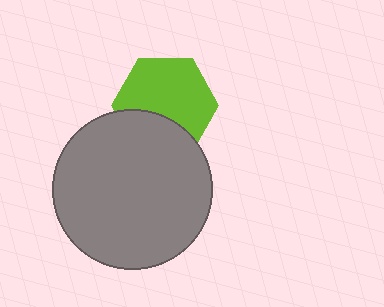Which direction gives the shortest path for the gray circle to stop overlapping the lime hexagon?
Moving down gives the shortest separation.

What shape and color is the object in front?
The object in front is a gray circle.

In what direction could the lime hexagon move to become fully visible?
The lime hexagon could move up. That would shift it out from behind the gray circle entirely.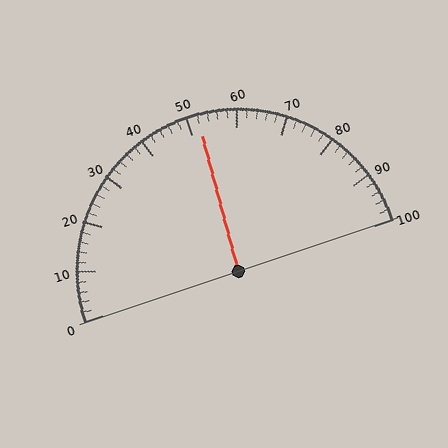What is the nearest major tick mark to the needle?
The nearest major tick mark is 50.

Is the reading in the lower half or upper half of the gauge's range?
The reading is in the upper half of the range (0 to 100).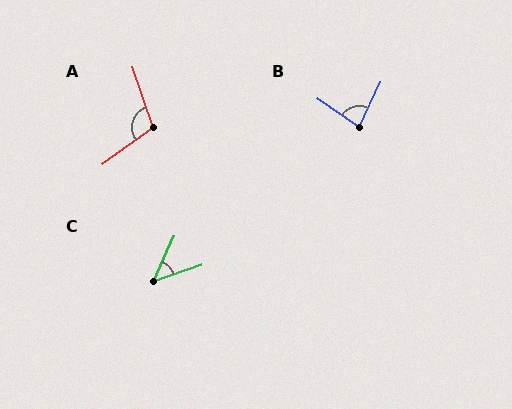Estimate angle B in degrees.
Approximately 81 degrees.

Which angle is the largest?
A, at approximately 107 degrees.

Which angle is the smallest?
C, at approximately 46 degrees.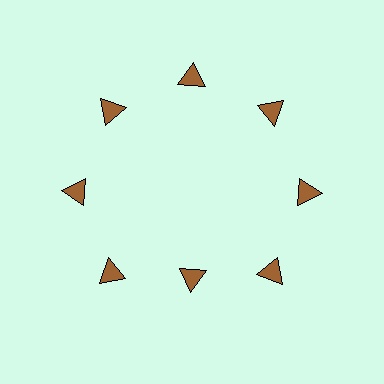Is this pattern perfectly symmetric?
No. The 8 brown triangles are arranged in a ring, but one element near the 6 o'clock position is pulled inward toward the center, breaking the 8-fold rotational symmetry.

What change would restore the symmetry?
The symmetry would be restored by moving it outward, back onto the ring so that all 8 triangles sit at equal angles and equal distance from the center.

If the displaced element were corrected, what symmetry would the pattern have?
It would have 8-fold rotational symmetry — the pattern would map onto itself every 45 degrees.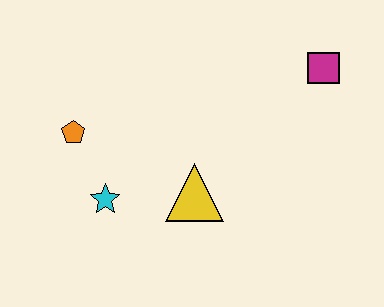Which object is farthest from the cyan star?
The magenta square is farthest from the cyan star.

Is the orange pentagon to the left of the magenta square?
Yes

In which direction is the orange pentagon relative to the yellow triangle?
The orange pentagon is to the left of the yellow triangle.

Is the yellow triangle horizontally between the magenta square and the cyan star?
Yes